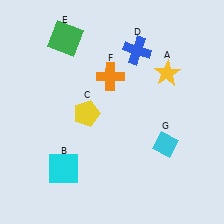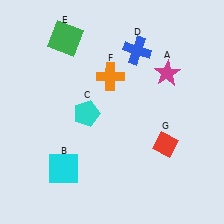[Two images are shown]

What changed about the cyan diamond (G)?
In Image 1, G is cyan. In Image 2, it changed to red.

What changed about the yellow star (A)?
In Image 1, A is yellow. In Image 2, it changed to magenta.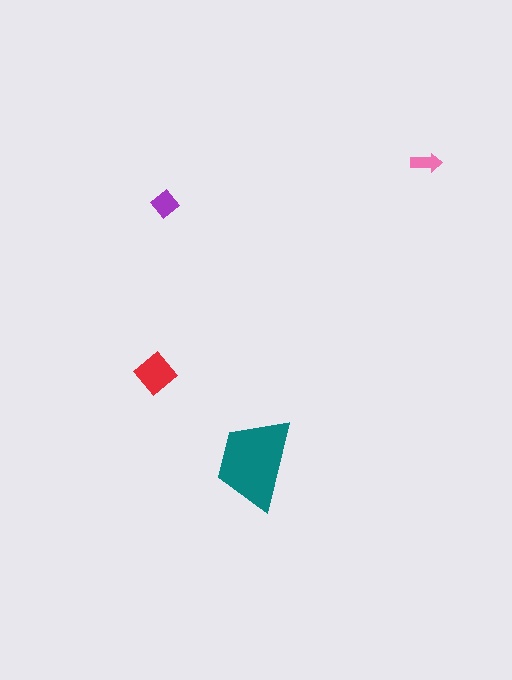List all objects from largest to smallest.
The teal trapezoid, the red diamond, the purple diamond, the pink arrow.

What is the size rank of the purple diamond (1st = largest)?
3rd.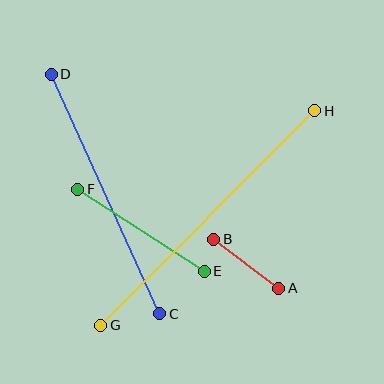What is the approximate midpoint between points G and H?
The midpoint is at approximately (208, 218) pixels.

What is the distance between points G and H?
The distance is approximately 303 pixels.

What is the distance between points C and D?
The distance is approximately 263 pixels.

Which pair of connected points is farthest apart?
Points G and H are farthest apart.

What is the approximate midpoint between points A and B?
The midpoint is at approximately (246, 264) pixels.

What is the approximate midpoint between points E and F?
The midpoint is at approximately (141, 230) pixels.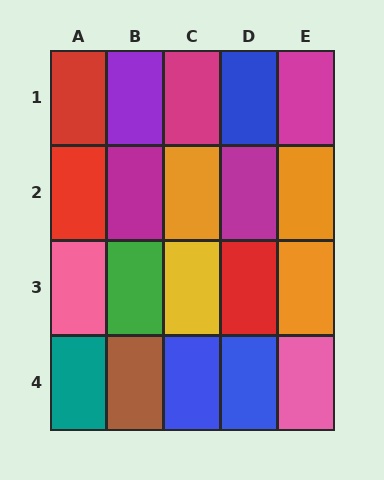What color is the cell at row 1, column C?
Magenta.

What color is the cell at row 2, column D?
Magenta.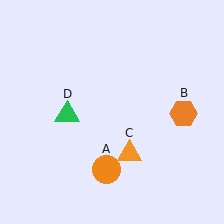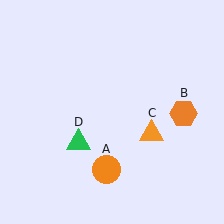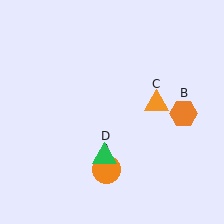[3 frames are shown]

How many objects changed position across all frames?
2 objects changed position: orange triangle (object C), green triangle (object D).